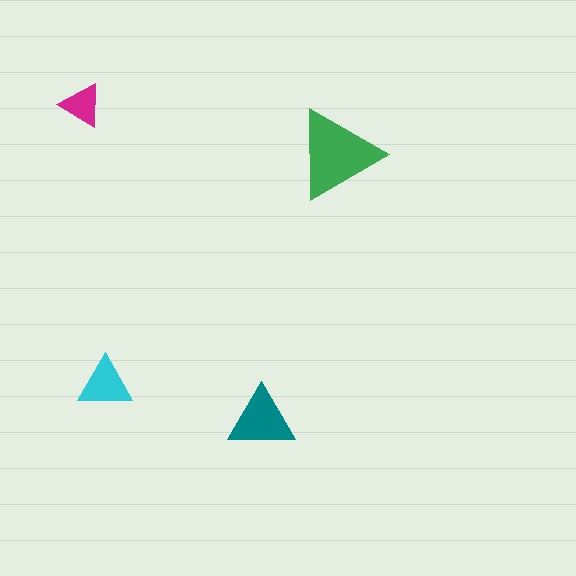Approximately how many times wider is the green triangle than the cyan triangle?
About 1.5 times wider.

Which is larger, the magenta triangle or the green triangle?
The green one.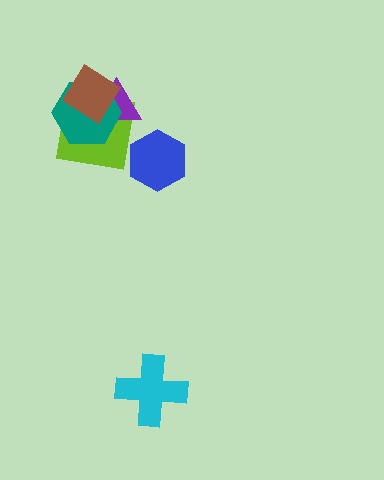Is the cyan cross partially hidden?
No, no other shape covers it.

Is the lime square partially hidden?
Yes, it is partially covered by another shape.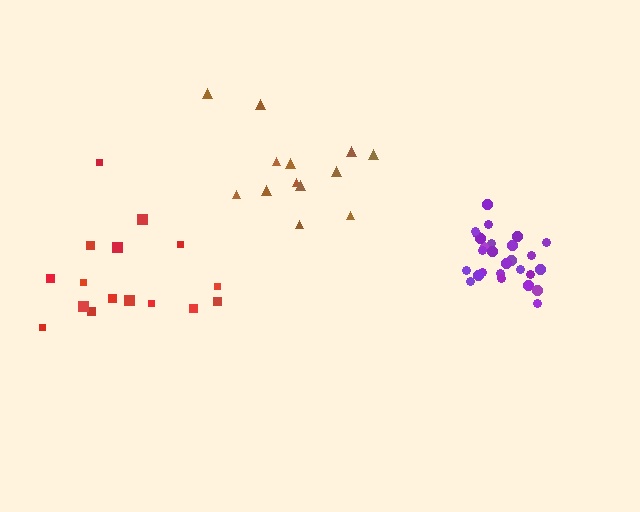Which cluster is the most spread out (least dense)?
Red.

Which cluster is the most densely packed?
Purple.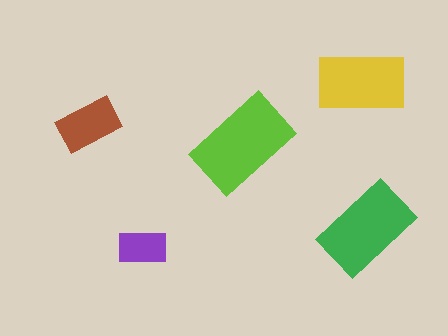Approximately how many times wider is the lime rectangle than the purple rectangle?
About 2 times wider.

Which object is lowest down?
The purple rectangle is bottommost.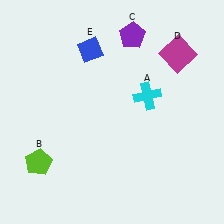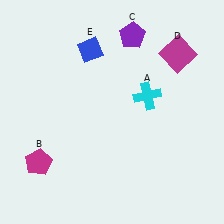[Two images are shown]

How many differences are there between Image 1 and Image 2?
There is 1 difference between the two images.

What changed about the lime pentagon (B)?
In Image 1, B is lime. In Image 2, it changed to magenta.